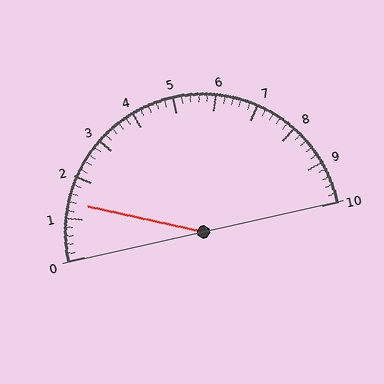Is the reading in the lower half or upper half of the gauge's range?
The reading is in the lower half of the range (0 to 10).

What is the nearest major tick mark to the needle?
The nearest major tick mark is 1.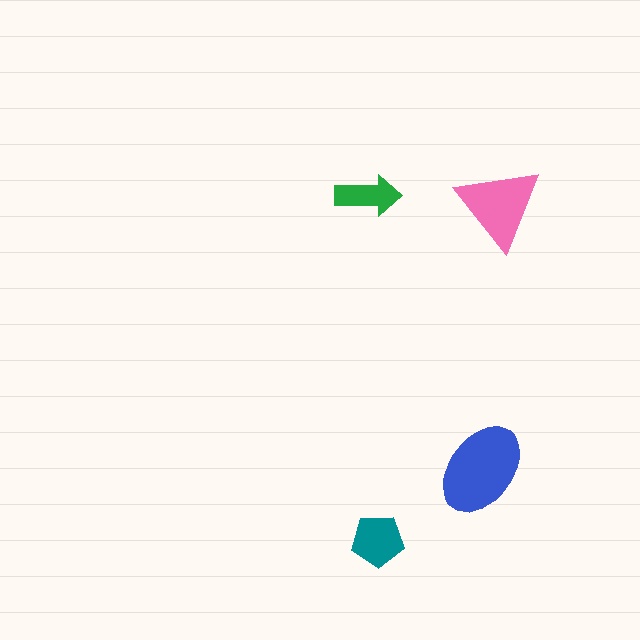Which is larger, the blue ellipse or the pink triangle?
The blue ellipse.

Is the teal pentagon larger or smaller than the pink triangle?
Smaller.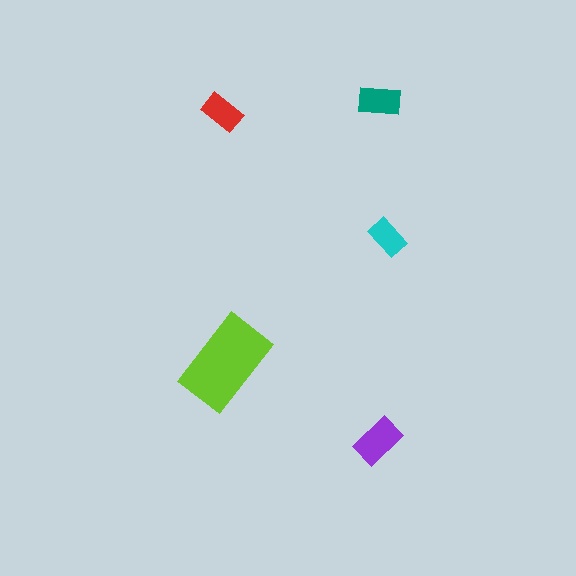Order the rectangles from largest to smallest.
the lime one, the purple one, the teal one, the red one, the cyan one.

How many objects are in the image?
There are 5 objects in the image.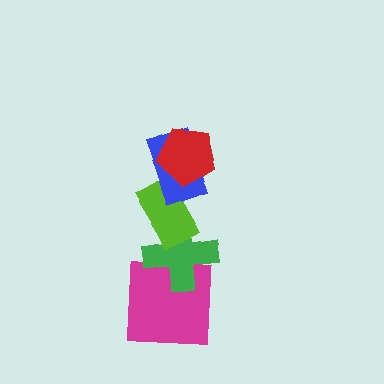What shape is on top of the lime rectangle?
The blue rectangle is on top of the lime rectangle.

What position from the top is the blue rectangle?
The blue rectangle is 2nd from the top.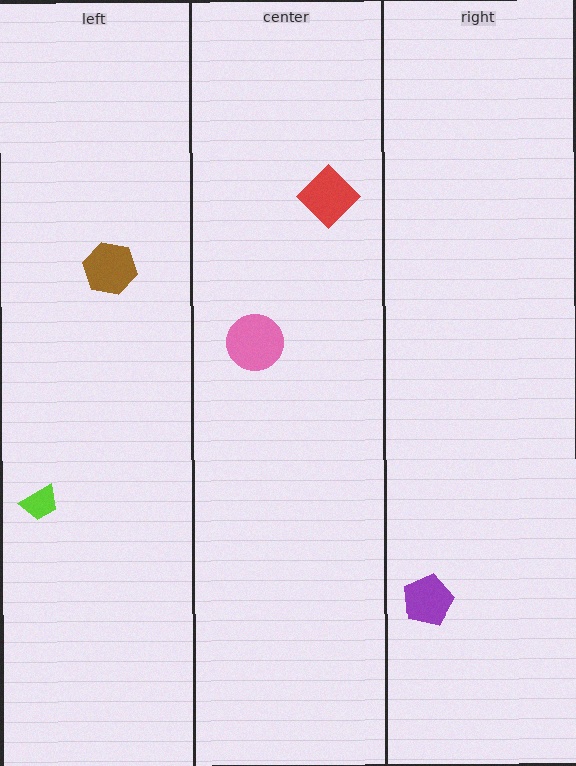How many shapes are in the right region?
1.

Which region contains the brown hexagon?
The left region.